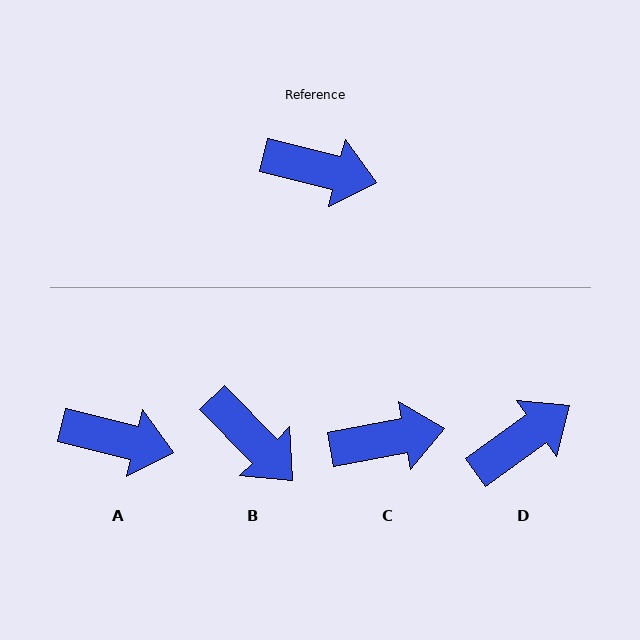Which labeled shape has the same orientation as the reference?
A.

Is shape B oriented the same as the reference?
No, it is off by about 32 degrees.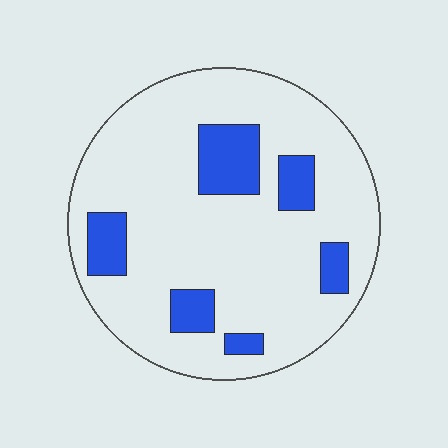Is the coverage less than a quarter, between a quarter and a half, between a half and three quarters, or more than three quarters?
Less than a quarter.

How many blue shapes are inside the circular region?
6.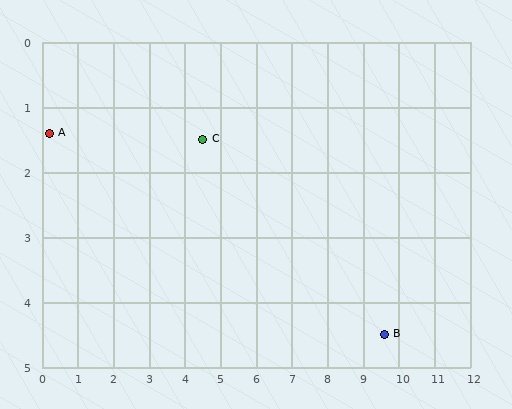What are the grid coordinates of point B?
Point B is at approximately (9.6, 4.5).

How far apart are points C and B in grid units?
Points C and B are about 5.9 grid units apart.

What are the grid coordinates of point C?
Point C is at approximately (4.5, 1.5).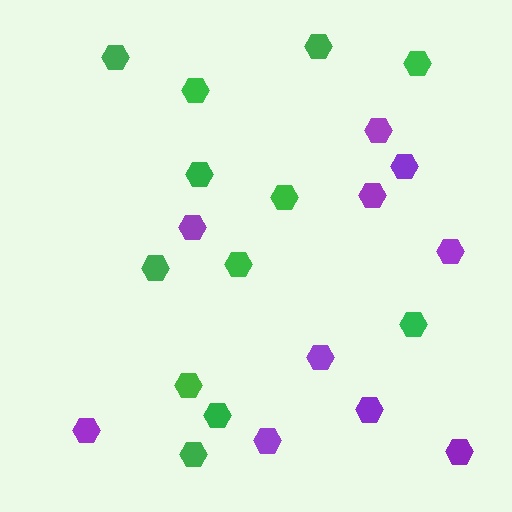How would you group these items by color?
There are 2 groups: one group of green hexagons (12) and one group of purple hexagons (10).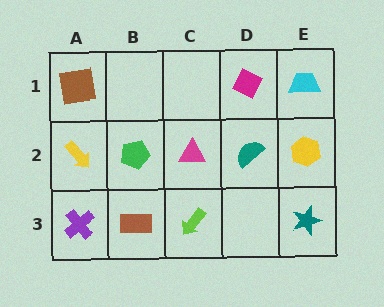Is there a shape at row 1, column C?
No, that cell is empty.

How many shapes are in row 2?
5 shapes.